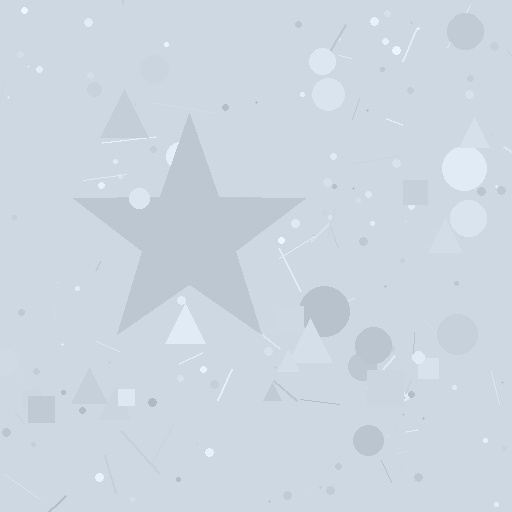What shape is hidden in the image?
A star is hidden in the image.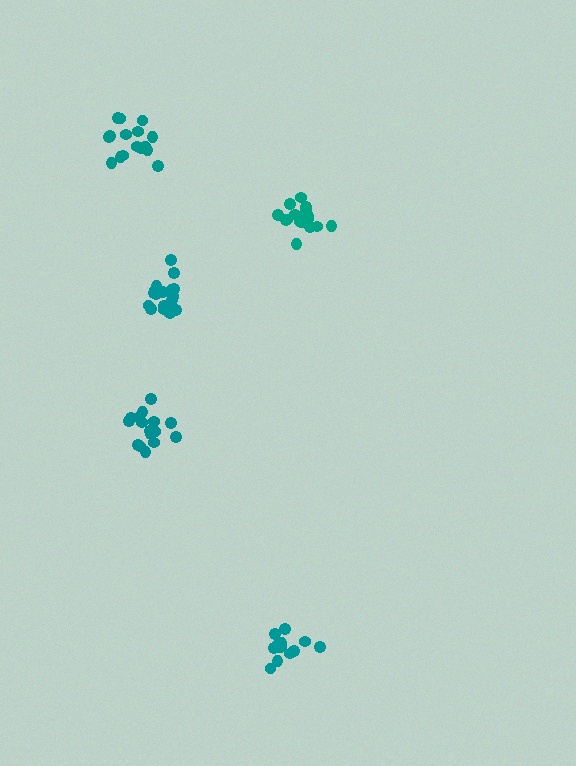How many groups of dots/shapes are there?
There are 5 groups.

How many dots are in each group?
Group 1: 16 dots, Group 2: 17 dots, Group 3: 16 dots, Group 4: 13 dots, Group 5: 18 dots (80 total).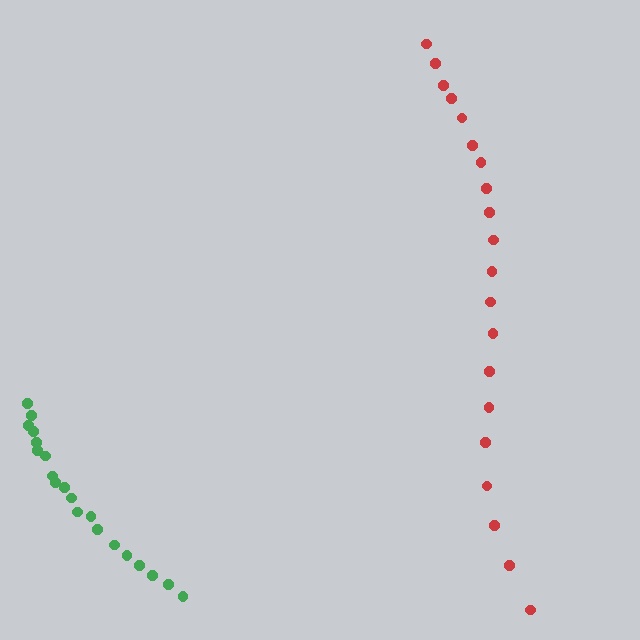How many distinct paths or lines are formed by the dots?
There are 2 distinct paths.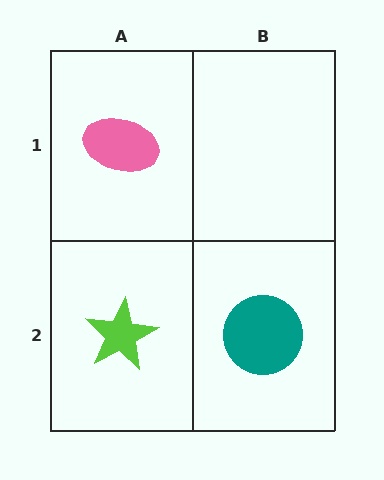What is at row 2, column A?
A lime star.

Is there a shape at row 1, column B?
No, that cell is empty.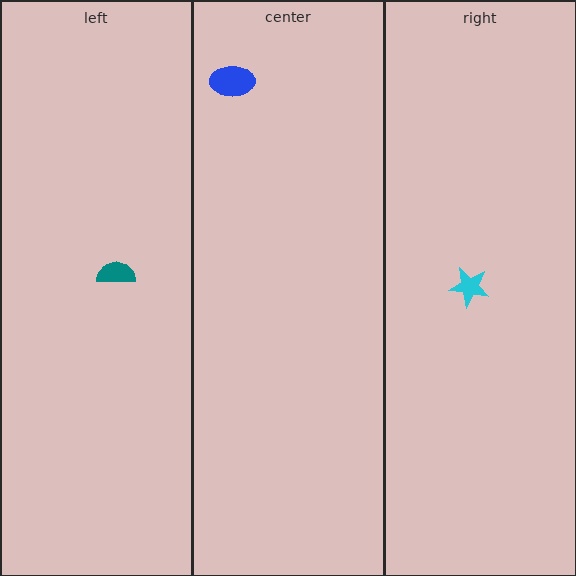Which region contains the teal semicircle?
The left region.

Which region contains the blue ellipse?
The center region.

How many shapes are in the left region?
1.